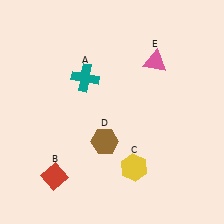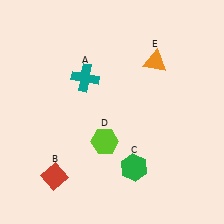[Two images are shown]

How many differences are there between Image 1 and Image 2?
There are 3 differences between the two images.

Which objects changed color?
C changed from yellow to green. D changed from brown to lime. E changed from pink to orange.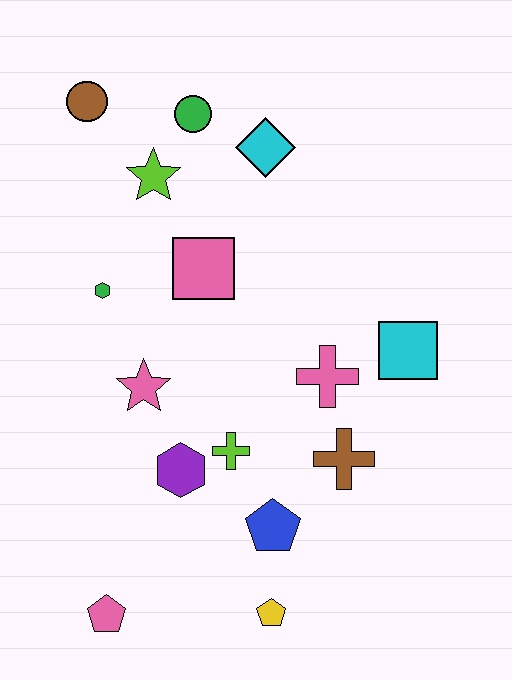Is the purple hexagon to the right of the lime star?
Yes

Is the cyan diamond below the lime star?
No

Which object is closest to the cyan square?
The pink cross is closest to the cyan square.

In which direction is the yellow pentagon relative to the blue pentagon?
The yellow pentagon is below the blue pentagon.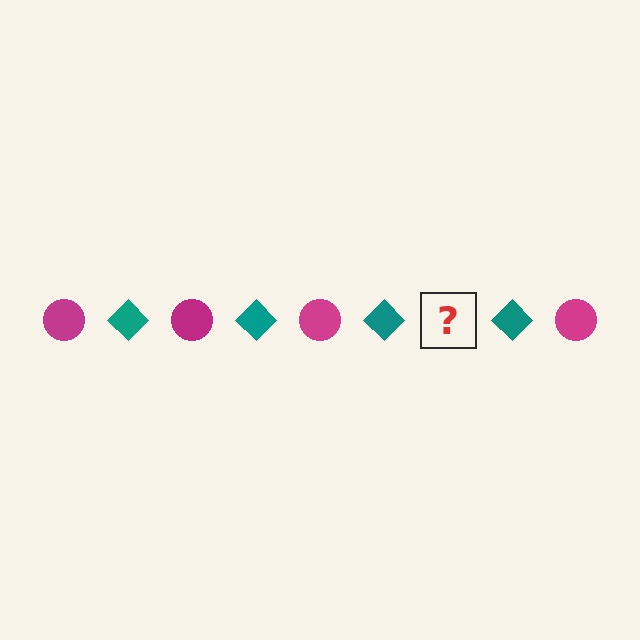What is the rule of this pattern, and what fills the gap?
The rule is that the pattern alternates between magenta circle and teal diamond. The gap should be filled with a magenta circle.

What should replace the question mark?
The question mark should be replaced with a magenta circle.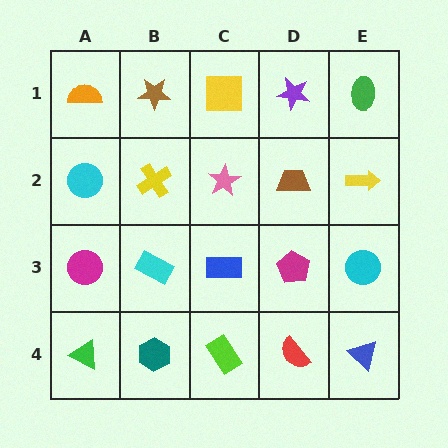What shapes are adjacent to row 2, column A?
An orange semicircle (row 1, column A), a magenta circle (row 3, column A), a yellow cross (row 2, column B).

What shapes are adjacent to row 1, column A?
A cyan circle (row 2, column A), a brown star (row 1, column B).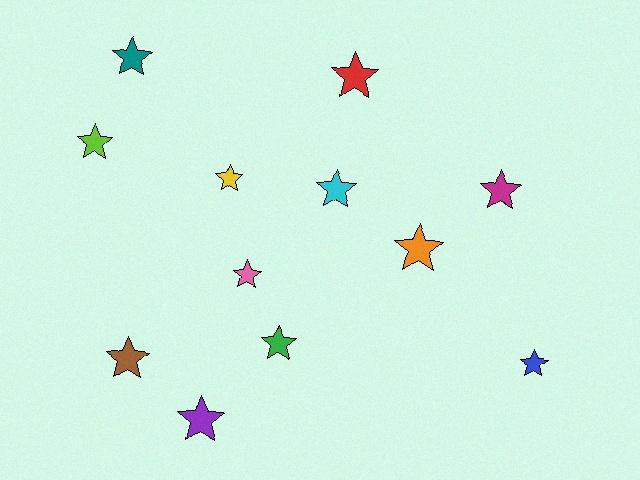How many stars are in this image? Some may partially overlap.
There are 12 stars.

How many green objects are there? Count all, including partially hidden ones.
There is 1 green object.